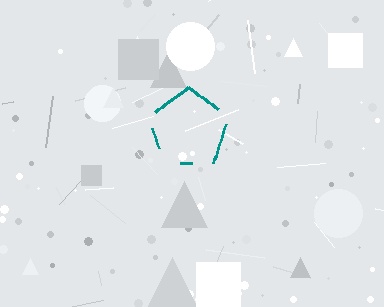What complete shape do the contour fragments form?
The contour fragments form a pentagon.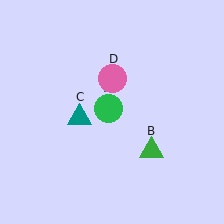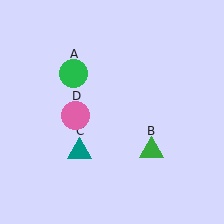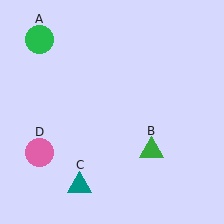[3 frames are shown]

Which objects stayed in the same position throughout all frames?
Green triangle (object B) remained stationary.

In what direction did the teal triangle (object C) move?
The teal triangle (object C) moved down.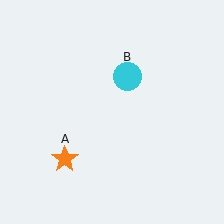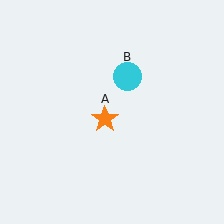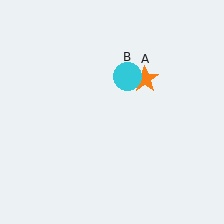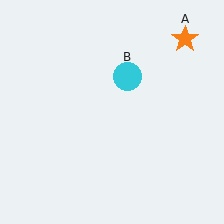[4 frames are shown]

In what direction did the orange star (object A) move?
The orange star (object A) moved up and to the right.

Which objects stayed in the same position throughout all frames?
Cyan circle (object B) remained stationary.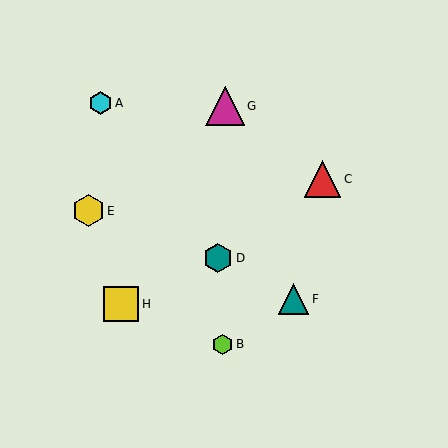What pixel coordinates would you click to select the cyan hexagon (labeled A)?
Click at (100, 103) to select the cyan hexagon A.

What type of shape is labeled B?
Shape B is a lime hexagon.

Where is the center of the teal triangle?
The center of the teal triangle is at (293, 299).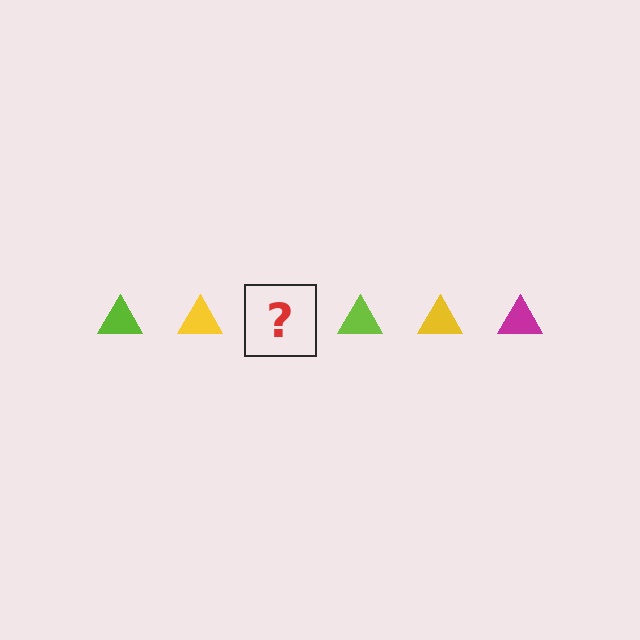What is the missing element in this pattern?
The missing element is a magenta triangle.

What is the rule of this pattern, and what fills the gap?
The rule is that the pattern cycles through lime, yellow, magenta triangles. The gap should be filled with a magenta triangle.